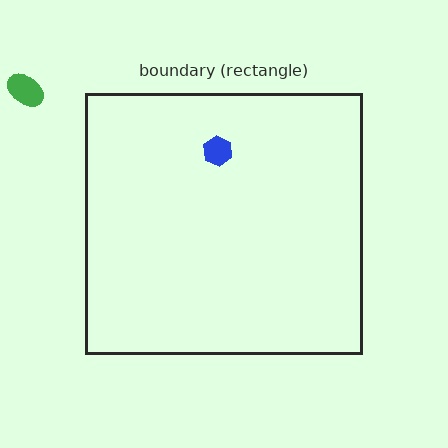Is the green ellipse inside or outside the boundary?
Outside.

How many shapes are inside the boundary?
1 inside, 1 outside.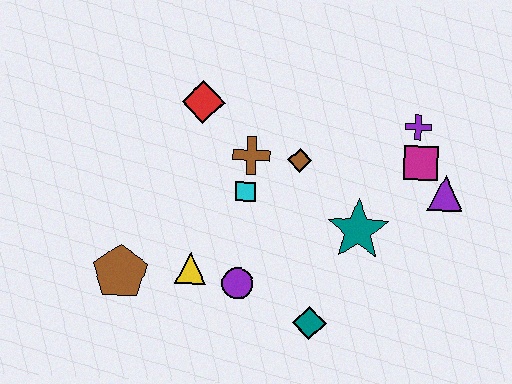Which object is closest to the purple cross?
The magenta square is closest to the purple cross.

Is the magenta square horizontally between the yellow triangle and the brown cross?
No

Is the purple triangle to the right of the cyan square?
Yes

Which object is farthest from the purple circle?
The purple cross is farthest from the purple circle.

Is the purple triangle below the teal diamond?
No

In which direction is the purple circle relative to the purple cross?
The purple circle is to the left of the purple cross.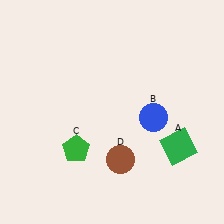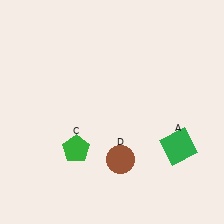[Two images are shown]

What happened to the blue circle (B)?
The blue circle (B) was removed in Image 2. It was in the bottom-right area of Image 1.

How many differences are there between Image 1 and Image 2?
There is 1 difference between the two images.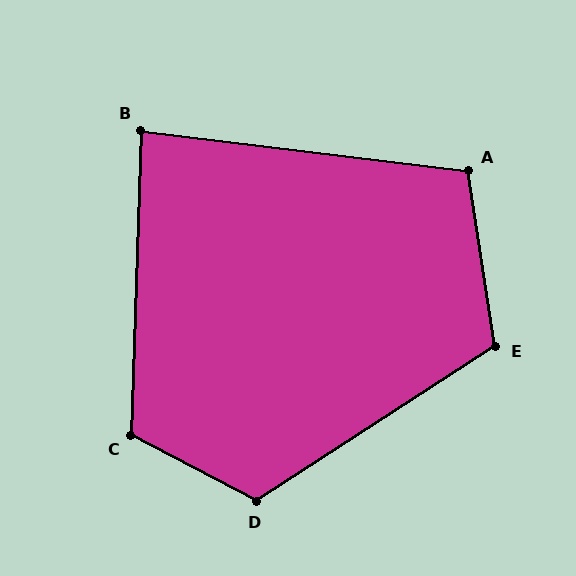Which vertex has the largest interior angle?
D, at approximately 119 degrees.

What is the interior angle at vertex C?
Approximately 116 degrees (obtuse).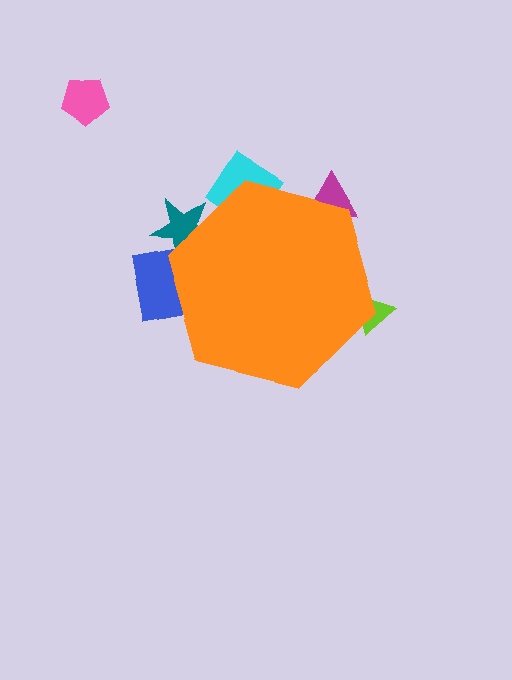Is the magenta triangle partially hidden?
Yes, the magenta triangle is partially hidden behind the orange hexagon.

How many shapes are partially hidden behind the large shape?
5 shapes are partially hidden.